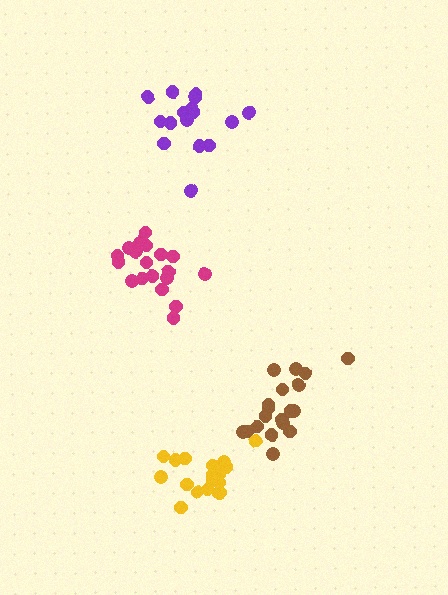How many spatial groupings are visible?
There are 4 spatial groupings.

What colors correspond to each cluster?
The clusters are colored: magenta, brown, purple, yellow.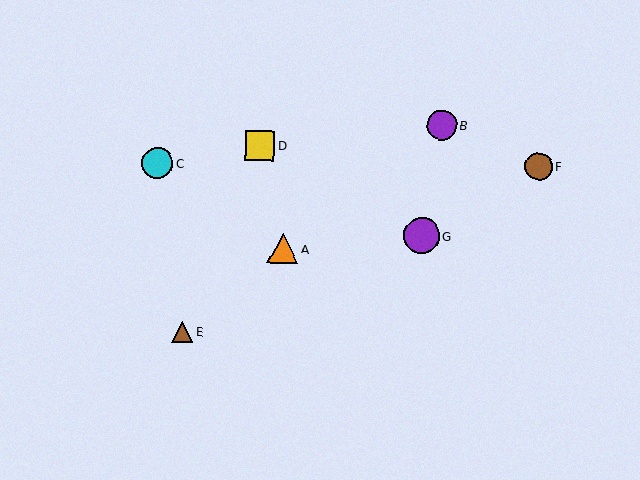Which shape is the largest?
The purple circle (labeled G) is the largest.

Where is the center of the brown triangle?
The center of the brown triangle is at (182, 332).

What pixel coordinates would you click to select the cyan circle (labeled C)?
Click at (157, 163) to select the cyan circle C.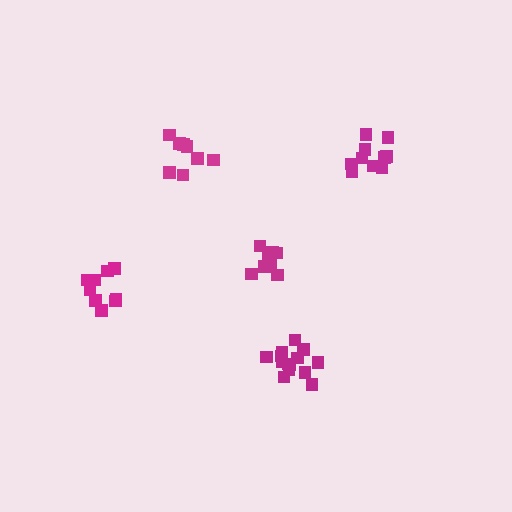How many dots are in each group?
Group 1: 8 dots, Group 2: 8 dots, Group 3: 10 dots, Group 4: 14 dots, Group 5: 9 dots (49 total).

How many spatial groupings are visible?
There are 5 spatial groupings.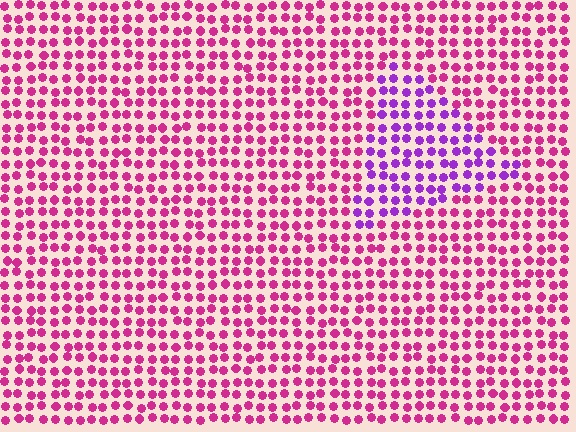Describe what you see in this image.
The image is filled with small magenta elements in a uniform arrangement. A triangle-shaped region is visible where the elements are tinted to a slightly different hue, forming a subtle color boundary.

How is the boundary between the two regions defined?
The boundary is defined purely by a slight shift in hue (about 42 degrees). Spacing, size, and orientation are identical on both sides.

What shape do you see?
I see a triangle.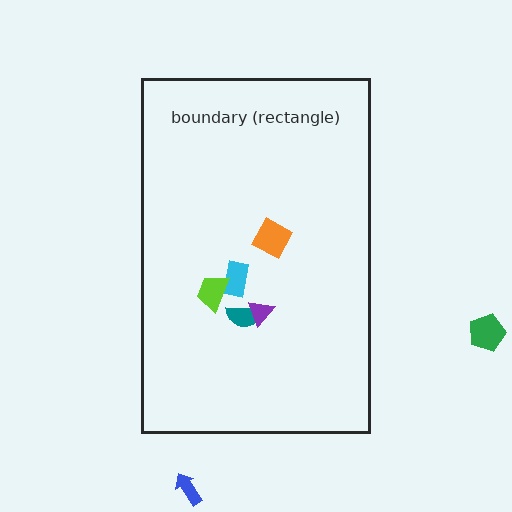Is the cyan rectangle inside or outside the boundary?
Inside.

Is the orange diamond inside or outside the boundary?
Inside.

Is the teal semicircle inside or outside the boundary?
Inside.